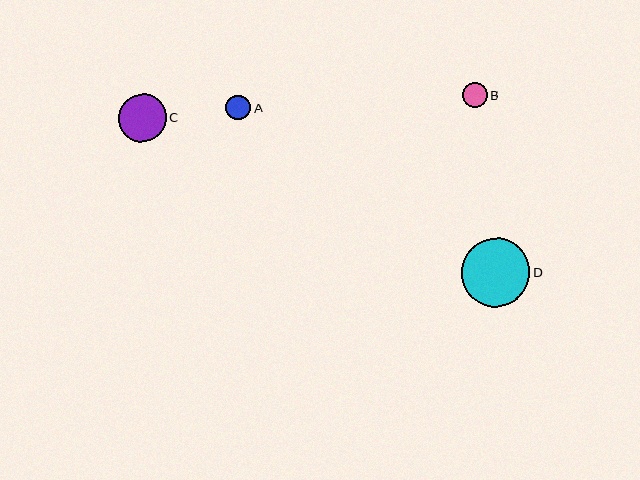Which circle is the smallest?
Circle A is the smallest with a size of approximately 25 pixels.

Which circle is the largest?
Circle D is the largest with a size of approximately 68 pixels.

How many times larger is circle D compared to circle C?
Circle D is approximately 1.4 times the size of circle C.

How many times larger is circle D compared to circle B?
Circle D is approximately 2.7 times the size of circle B.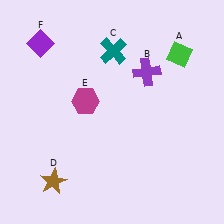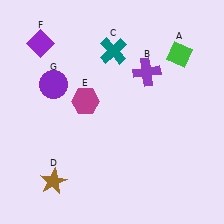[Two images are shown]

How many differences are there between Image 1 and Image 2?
There is 1 difference between the two images.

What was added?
A purple circle (G) was added in Image 2.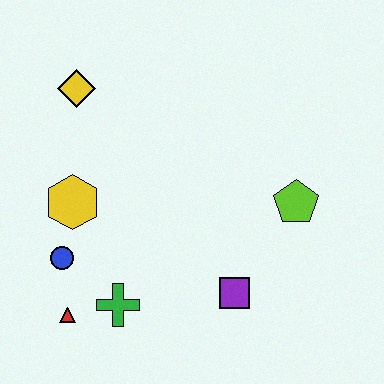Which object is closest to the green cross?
The red triangle is closest to the green cross.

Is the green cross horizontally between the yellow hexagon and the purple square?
Yes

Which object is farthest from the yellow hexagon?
The lime pentagon is farthest from the yellow hexagon.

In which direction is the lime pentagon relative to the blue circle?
The lime pentagon is to the right of the blue circle.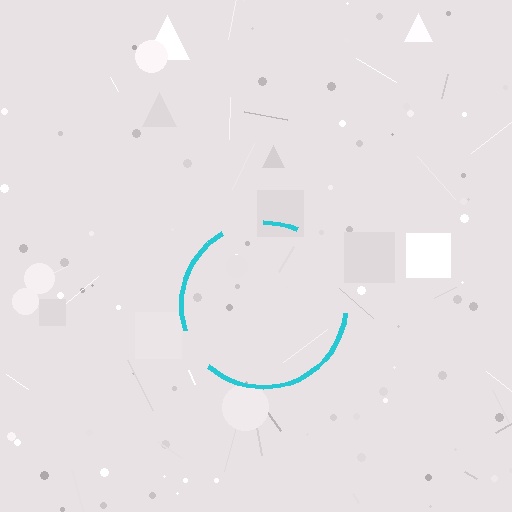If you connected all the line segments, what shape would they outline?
They would outline a circle.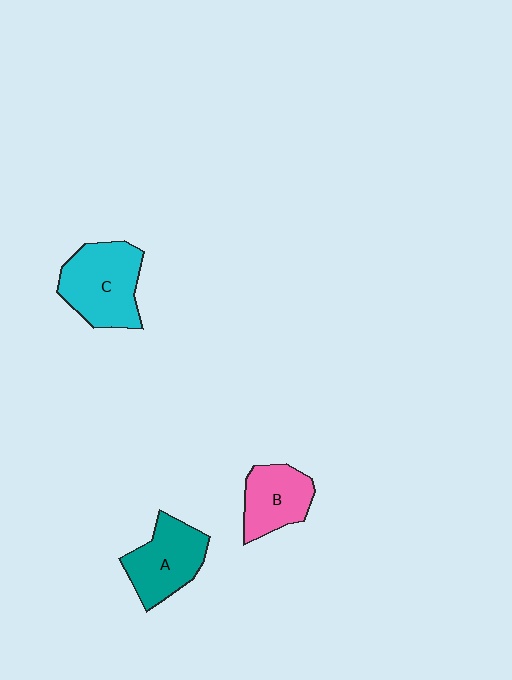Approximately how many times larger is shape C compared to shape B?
Approximately 1.4 times.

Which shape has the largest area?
Shape C (cyan).